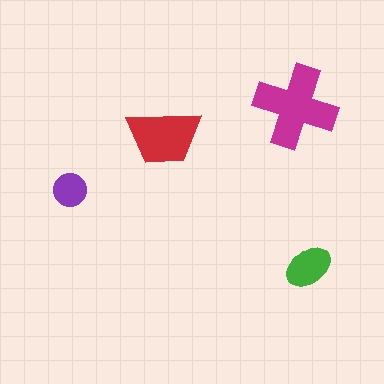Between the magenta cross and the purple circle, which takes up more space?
The magenta cross.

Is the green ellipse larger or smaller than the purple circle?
Larger.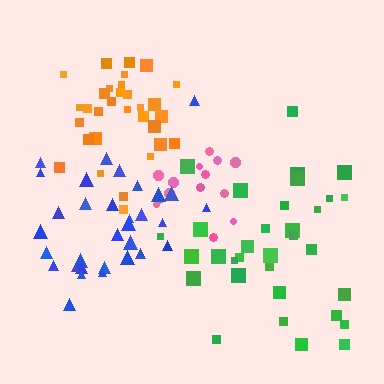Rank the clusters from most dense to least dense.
orange, pink, blue, green.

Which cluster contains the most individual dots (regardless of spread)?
Blue (33).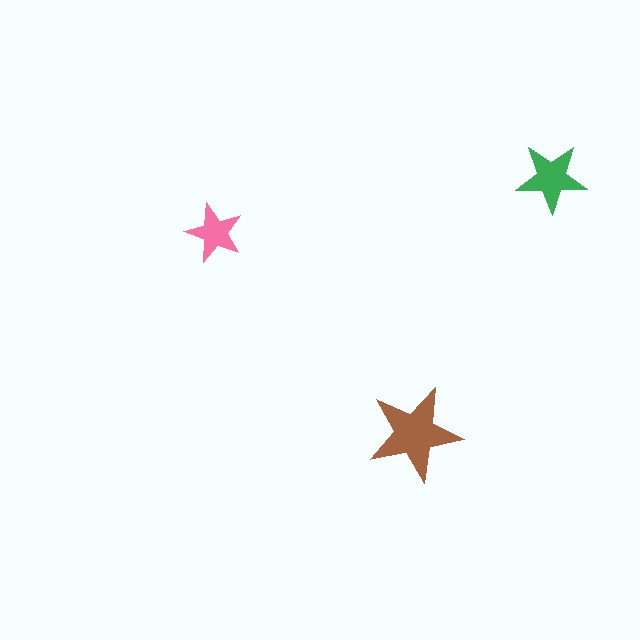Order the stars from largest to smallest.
the brown one, the green one, the pink one.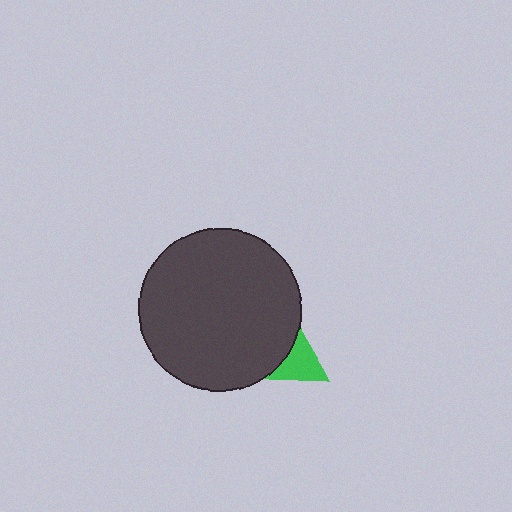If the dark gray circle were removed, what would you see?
You would see the complete green triangle.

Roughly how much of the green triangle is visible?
A small part of it is visible (roughly 36%).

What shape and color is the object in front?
The object in front is a dark gray circle.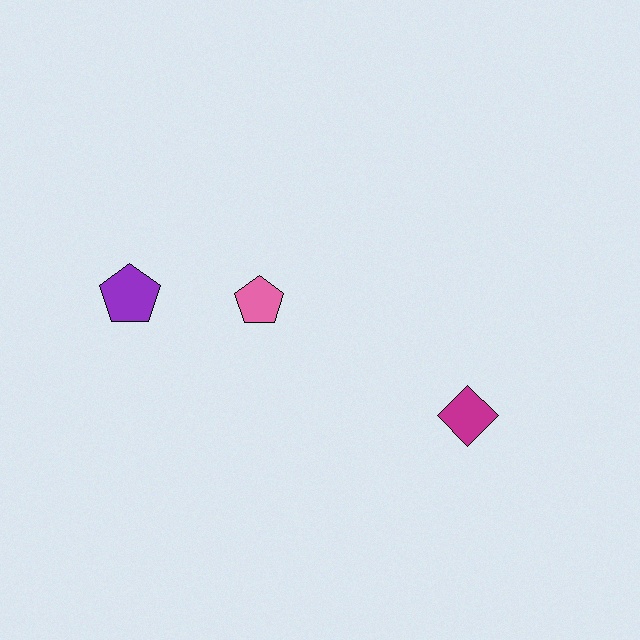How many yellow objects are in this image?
There are no yellow objects.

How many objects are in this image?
There are 3 objects.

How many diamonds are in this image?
There is 1 diamond.